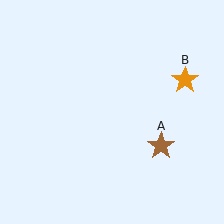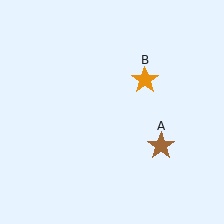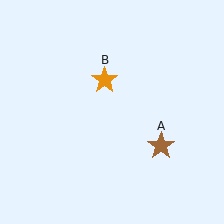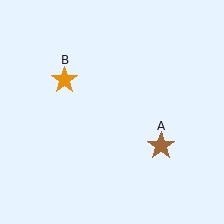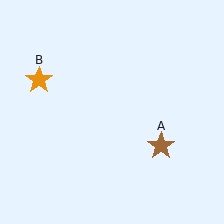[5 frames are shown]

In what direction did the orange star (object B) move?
The orange star (object B) moved left.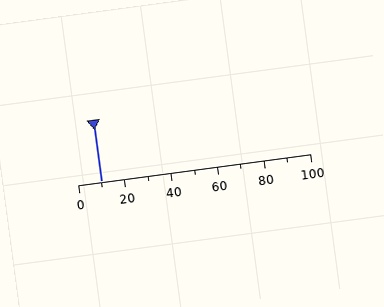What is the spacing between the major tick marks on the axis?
The major ticks are spaced 20 apart.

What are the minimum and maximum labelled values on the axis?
The axis runs from 0 to 100.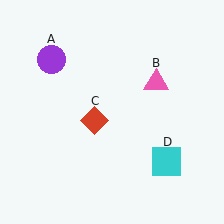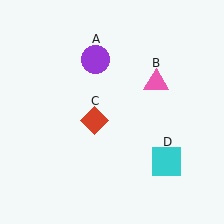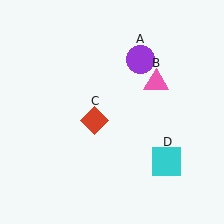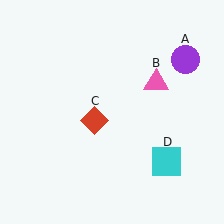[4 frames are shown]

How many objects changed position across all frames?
1 object changed position: purple circle (object A).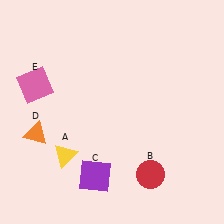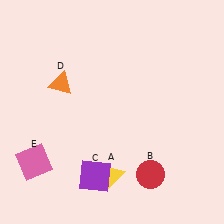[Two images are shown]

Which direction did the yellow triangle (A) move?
The yellow triangle (A) moved right.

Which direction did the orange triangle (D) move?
The orange triangle (D) moved up.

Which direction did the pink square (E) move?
The pink square (E) moved down.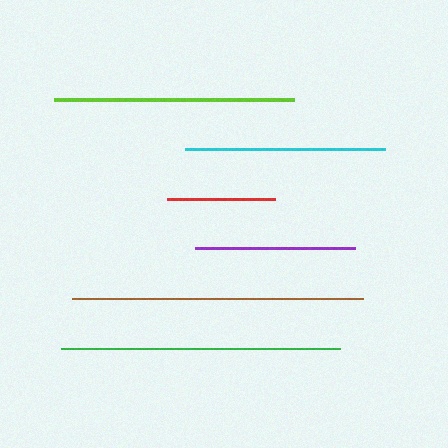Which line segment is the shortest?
The red line is the shortest at approximately 108 pixels.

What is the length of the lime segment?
The lime segment is approximately 239 pixels long.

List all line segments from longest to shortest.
From longest to shortest: brown, green, lime, cyan, purple, red.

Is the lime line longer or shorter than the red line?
The lime line is longer than the red line.